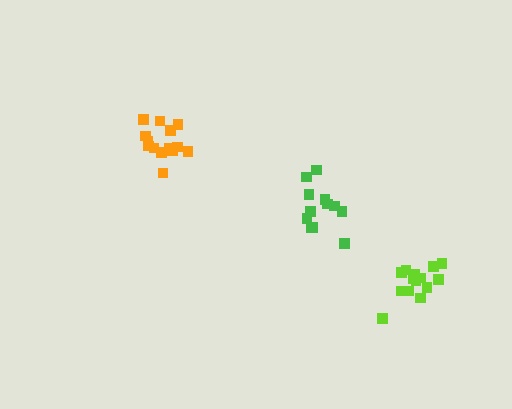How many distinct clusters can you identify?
There are 3 distinct clusters.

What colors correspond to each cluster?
The clusters are colored: orange, green, lime.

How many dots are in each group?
Group 1: 14 dots, Group 2: 12 dots, Group 3: 14 dots (40 total).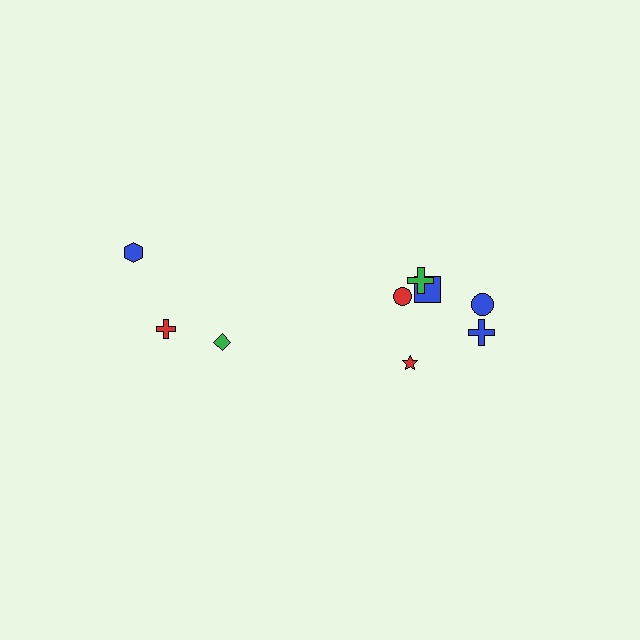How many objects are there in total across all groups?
There are 9 objects.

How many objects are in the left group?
There are 3 objects.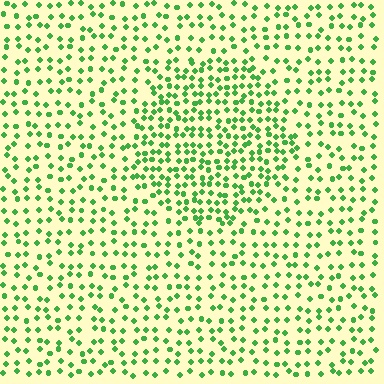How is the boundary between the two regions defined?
The boundary is defined by a change in element density (approximately 1.7x ratio). All elements are the same color, size, and shape.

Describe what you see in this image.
The image contains small green elements arranged at two different densities. A circle-shaped region is visible where the elements are more densely packed than the surrounding area.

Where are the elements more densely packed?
The elements are more densely packed inside the circle boundary.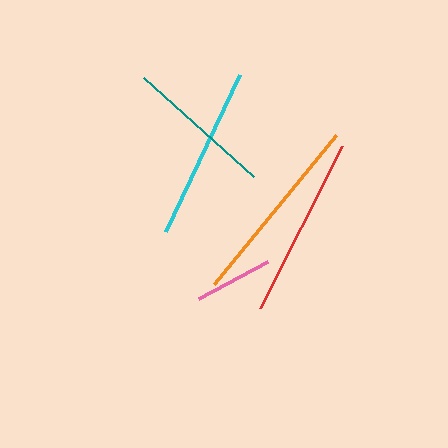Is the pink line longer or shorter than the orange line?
The orange line is longer than the pink line.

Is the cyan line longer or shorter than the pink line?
The cyan line is longer than the pink line.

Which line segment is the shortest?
The pink line is the shortest at approximately 78 pixels.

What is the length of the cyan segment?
The cyan segment is approximately 173 pixels long.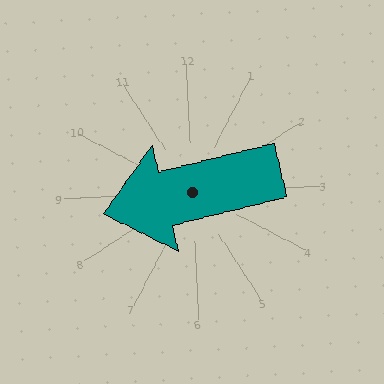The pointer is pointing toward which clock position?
Roughly 9 o'clock.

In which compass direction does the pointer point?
West.